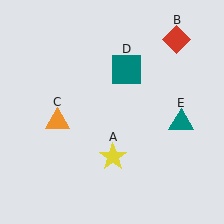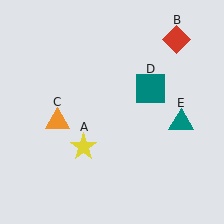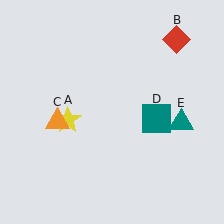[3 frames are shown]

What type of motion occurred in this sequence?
The yellow star (object A), teal square (object D) rotated clockwise around the center of the scene.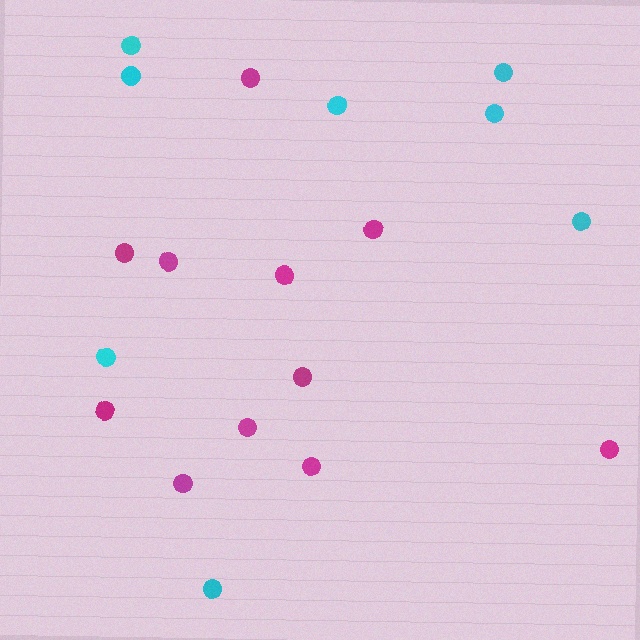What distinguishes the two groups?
There are 2 groups: one group of magenta circles (11) and one group of cyan circles (8).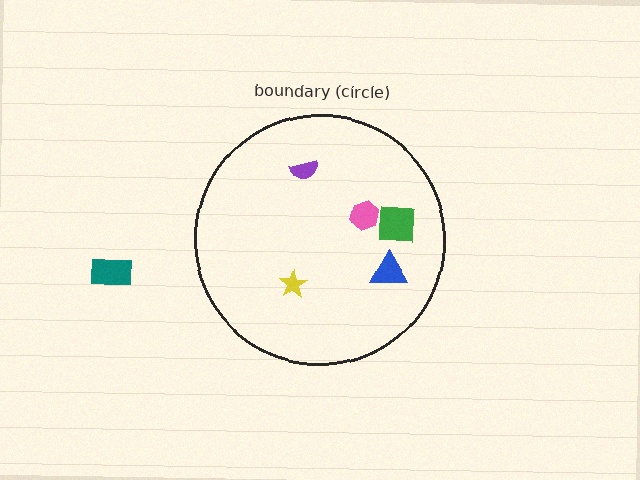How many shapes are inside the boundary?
5 inside, 1 outside.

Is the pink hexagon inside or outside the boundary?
Inside.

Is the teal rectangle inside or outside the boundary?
Outside.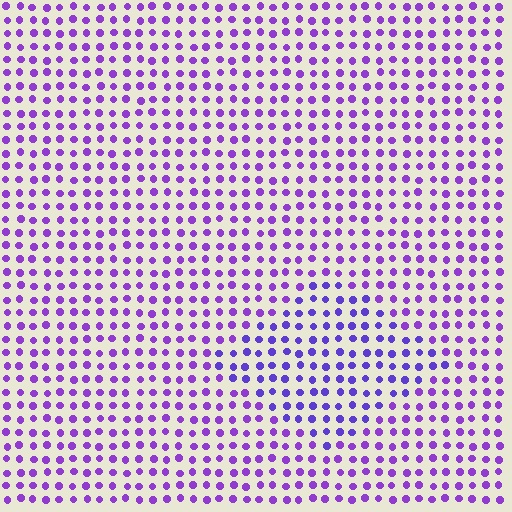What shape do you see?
I see a diamond.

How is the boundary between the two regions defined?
The boundary is defined purely by a slight shift in hue (about 21 degrees). Spacing, size, and orientation are identical on both sides.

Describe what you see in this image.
The image is filled with small purple elements in a uniform arrangement. A diamond-shaped region is visible where the elements are tinted to a slightly different hue, forming a subtle color boundary.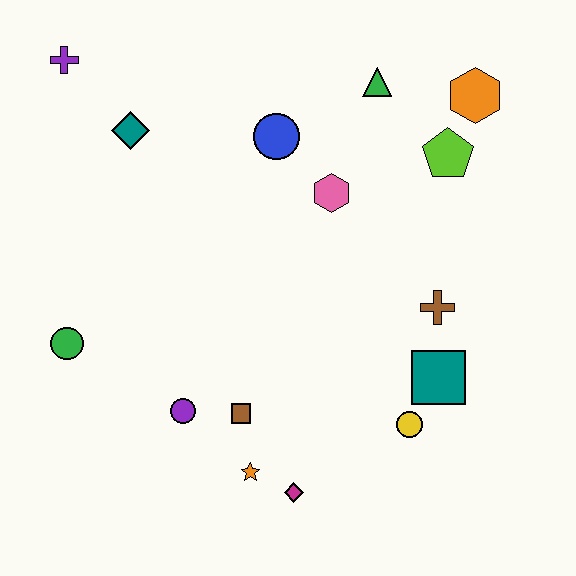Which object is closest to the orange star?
The magenta diamond is closest to the orange star.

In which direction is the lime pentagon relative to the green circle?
The lime pentagon is to the right of the green circle.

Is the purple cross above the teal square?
Yes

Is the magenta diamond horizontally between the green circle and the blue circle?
No